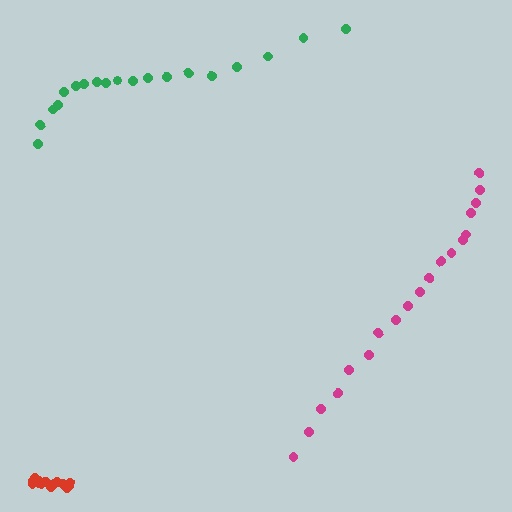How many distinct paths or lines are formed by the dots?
There are 3 distinct paths.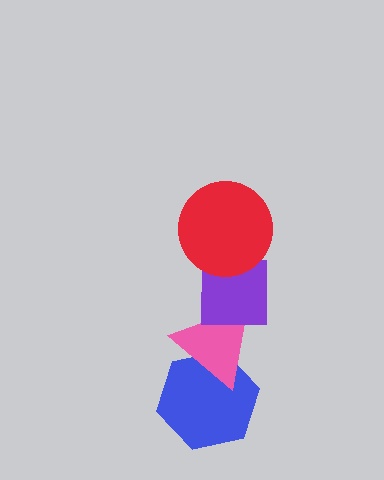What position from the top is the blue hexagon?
The blue hexagon is 4th from the top.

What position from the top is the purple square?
The purple square is 2nd from the top.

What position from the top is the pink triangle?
The pink triangle is 3rd from the top.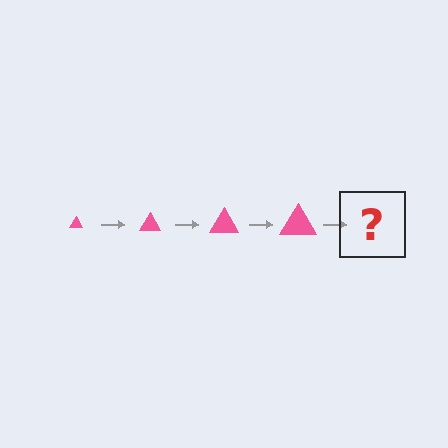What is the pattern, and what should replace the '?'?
The pattern is that the triangle gets progressively larger each step. The '?' should be a pink triangle, larger than the previous one.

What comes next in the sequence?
The next element should be a pink triangle, larger than the previous one.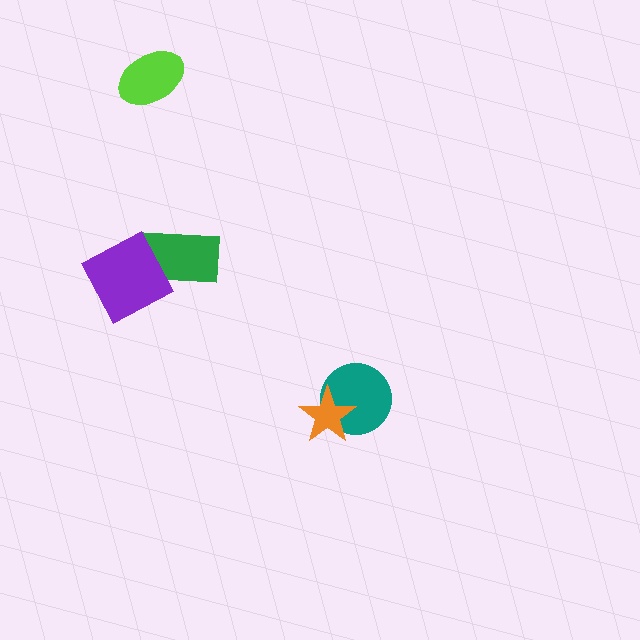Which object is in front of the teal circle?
The orange star is in front of the teal circle.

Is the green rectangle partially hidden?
Yes, it is partially covered by another shape.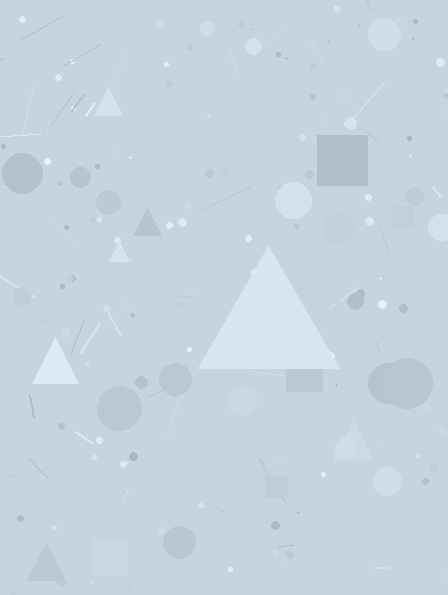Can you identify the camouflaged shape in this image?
The camouflaged shape is a triangle.